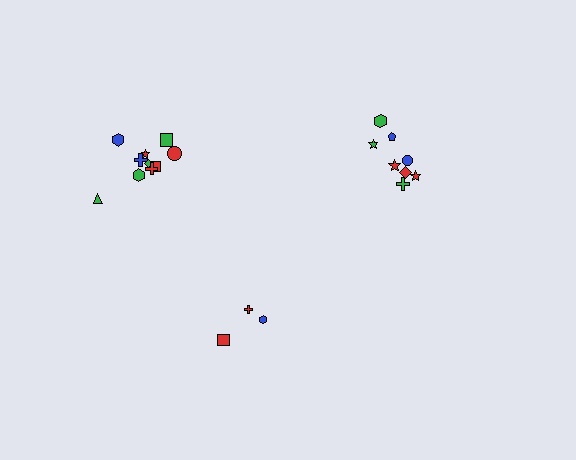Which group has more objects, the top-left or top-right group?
The top-left group.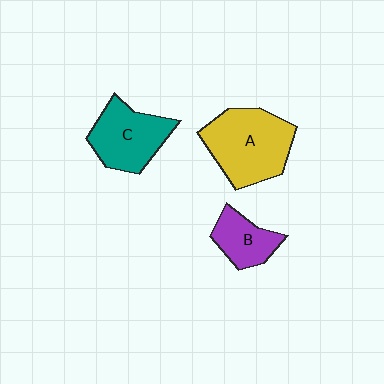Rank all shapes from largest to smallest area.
From largest to smallest: A (yellow), C (teal), B (purple).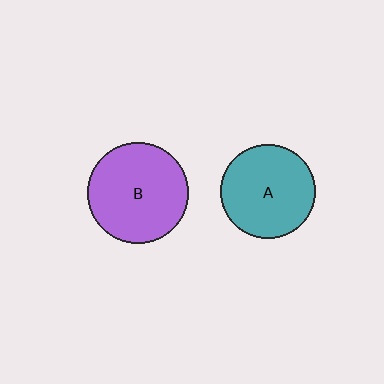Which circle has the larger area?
Circle B (purple).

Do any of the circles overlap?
No, none of the circles overlap.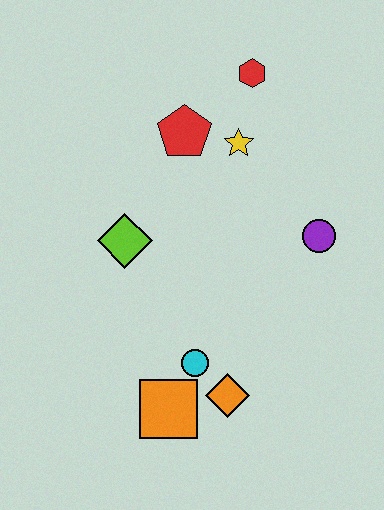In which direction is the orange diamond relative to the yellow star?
The orange diamond is below the yellow star.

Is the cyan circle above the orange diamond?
Yes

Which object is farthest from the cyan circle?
The red hexagon is farthest from the cyan circle.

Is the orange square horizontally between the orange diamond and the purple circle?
No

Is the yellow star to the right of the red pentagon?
Yes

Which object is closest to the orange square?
The cyan circle is closest to the orange square.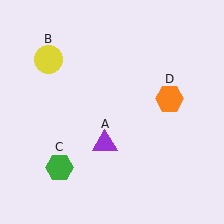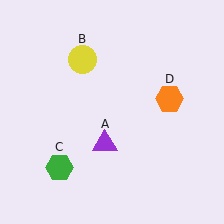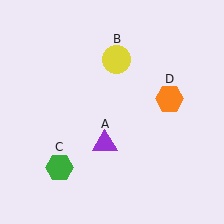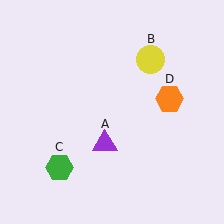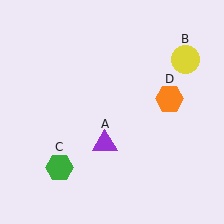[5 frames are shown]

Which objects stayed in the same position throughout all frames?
Purple triangle (object A) and green hexagon (object C) and orange hexagon (object D) remained stationary.